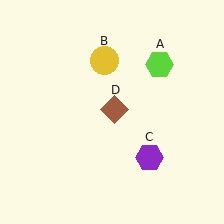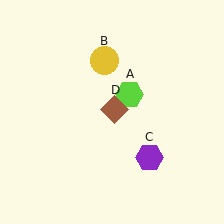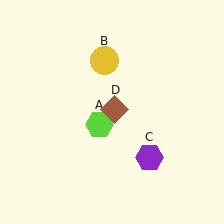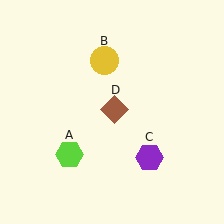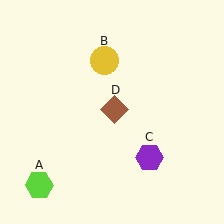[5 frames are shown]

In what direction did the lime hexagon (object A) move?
The lime hexagon (object A) moved down and to the left.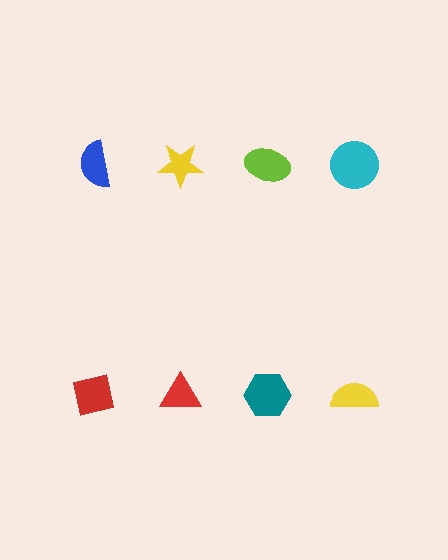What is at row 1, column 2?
A yellow star.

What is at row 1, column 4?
A cyan circle.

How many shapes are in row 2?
4 shapes.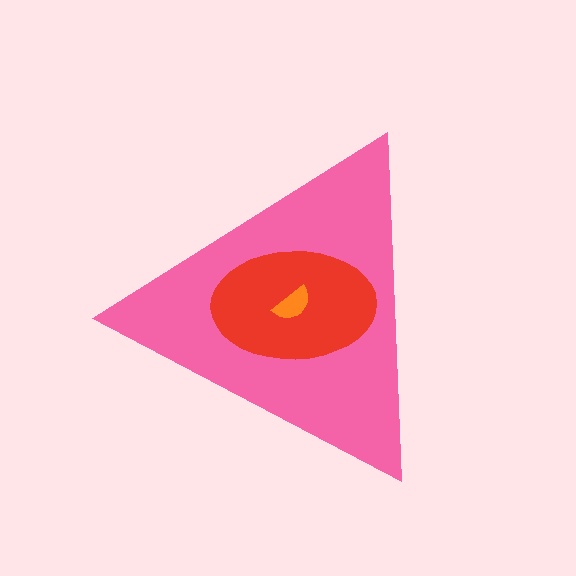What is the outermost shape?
The pink triangle.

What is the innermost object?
The orange semicircle.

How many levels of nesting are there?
3.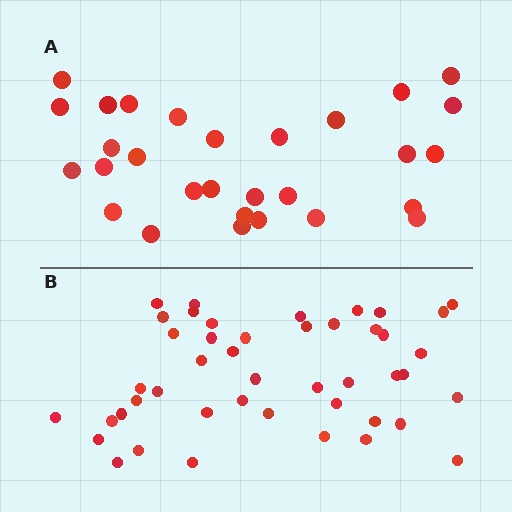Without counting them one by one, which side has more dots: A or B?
Region B (the bottom region) has more dots.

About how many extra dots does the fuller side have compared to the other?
Region B has approximately 15 more dots than region A.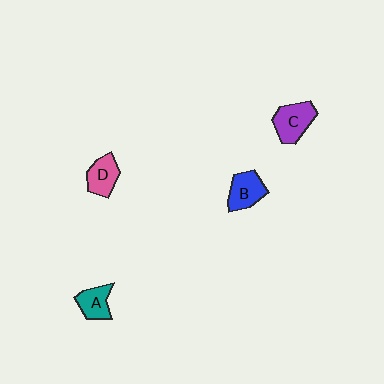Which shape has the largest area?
Shape C (purple).